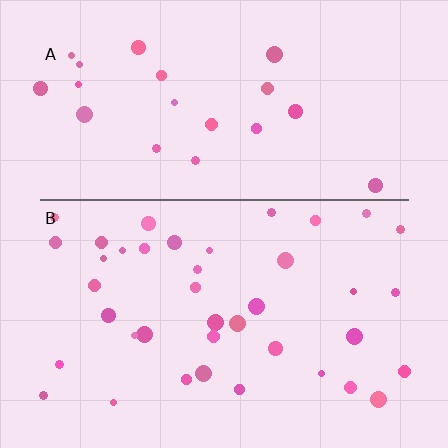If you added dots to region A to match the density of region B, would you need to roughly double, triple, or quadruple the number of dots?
Approximately double.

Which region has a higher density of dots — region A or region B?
B (the bottom).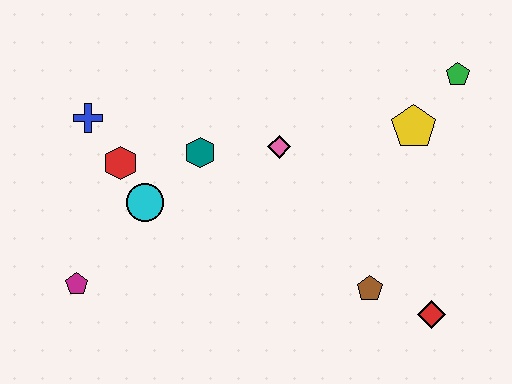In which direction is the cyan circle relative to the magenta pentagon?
The cyan circle is above the magenta pentagon.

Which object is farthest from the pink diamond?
The magenta pentagon is farthest from the pink diamond.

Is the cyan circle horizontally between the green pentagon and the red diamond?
No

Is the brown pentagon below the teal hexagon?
Yes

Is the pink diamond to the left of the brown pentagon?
Yes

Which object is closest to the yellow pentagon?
The green pentagon is closest to the yellow pentagon.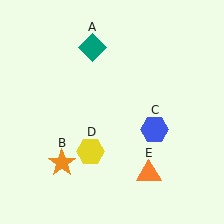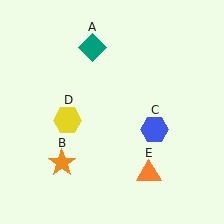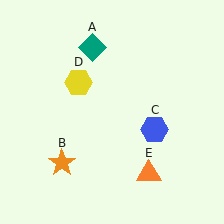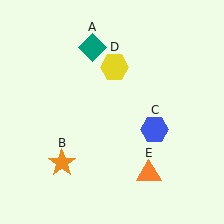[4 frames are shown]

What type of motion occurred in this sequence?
The yellow hexagon (object D) rotated clockwise around the center of the scene.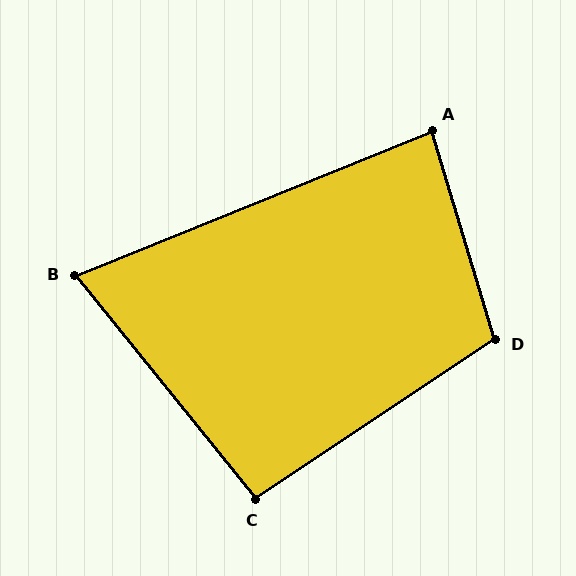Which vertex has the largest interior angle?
D, at approximately 107 degrees.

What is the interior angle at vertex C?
Approximately 95 degrees (obtuse).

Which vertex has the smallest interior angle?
B, at approximately 73 degrees.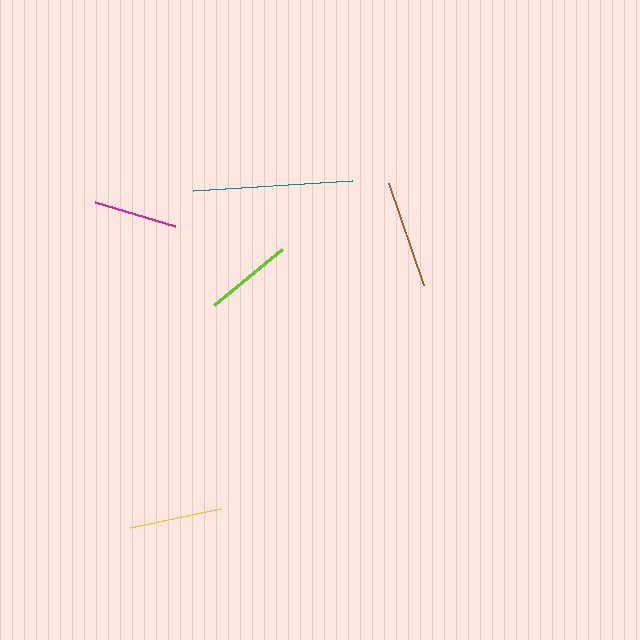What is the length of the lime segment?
The lime segment is approximately 88 pixels long.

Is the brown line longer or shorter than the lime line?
The brown line is longer than the lime line.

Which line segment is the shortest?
The magenta line is the shortest at approximately 83 pixels.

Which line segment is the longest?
The teal line is the longest at approximately 159 pixels.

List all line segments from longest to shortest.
From longest to shortest: teal, brown, yellow, lime, magenta.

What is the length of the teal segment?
The teal segment is approximately 159 pixels long.